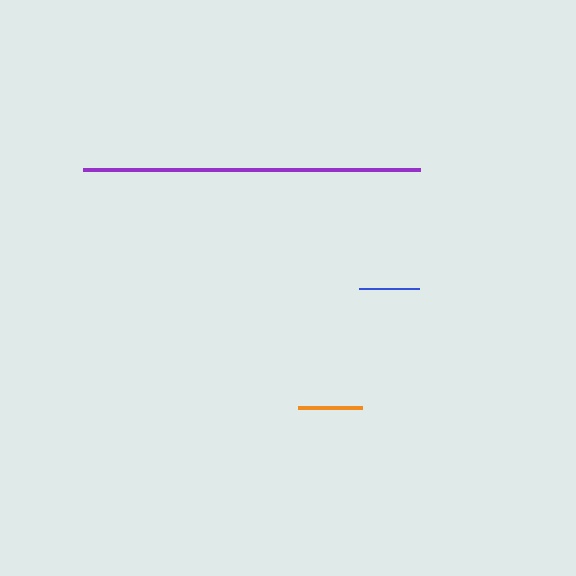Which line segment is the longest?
The purple line is the longest at approximately 338 pixels.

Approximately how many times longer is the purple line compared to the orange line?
The purple line is approximately 5.2 times the length of the orange line.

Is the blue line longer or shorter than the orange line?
The orange line is longer than the blue line.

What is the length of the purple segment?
The purple segment is approximately 338 pixels long.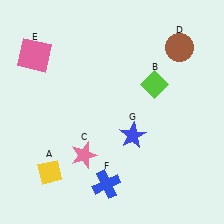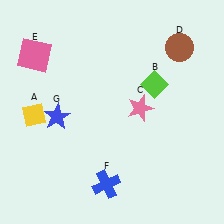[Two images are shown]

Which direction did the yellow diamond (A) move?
The yellow diamond (A) moved up.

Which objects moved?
The objects that moved are: the yellow diamond (A), the pink star (C), the blue star (G).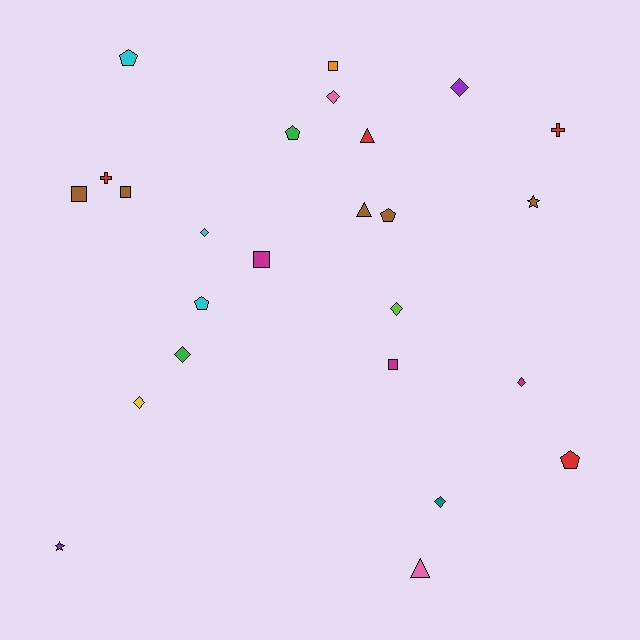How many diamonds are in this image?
There are 8 diamonds.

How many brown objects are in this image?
There are 5 brown objects.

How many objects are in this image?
There are 25 objects.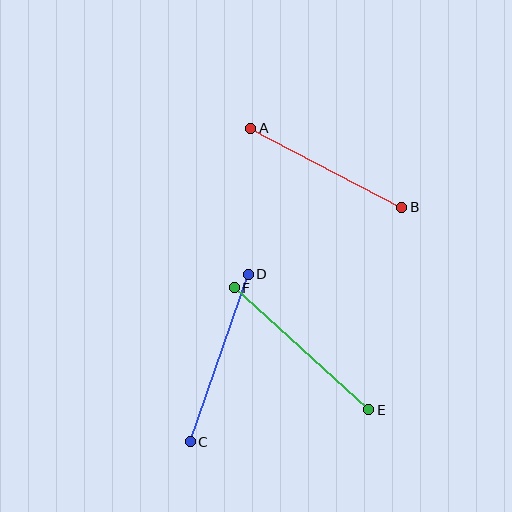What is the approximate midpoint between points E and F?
The midpoint is at approximately (302, 349) pixels.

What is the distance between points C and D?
The distance is approximately 177 pixels.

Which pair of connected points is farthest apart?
Points E and F are farthest apart.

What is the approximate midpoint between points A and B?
The midpoint is at approximately (326, 168) pixels.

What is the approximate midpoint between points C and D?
The midpoint is at approximately (219, 358) pixels.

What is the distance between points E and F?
The distance is approximately 182 pixels.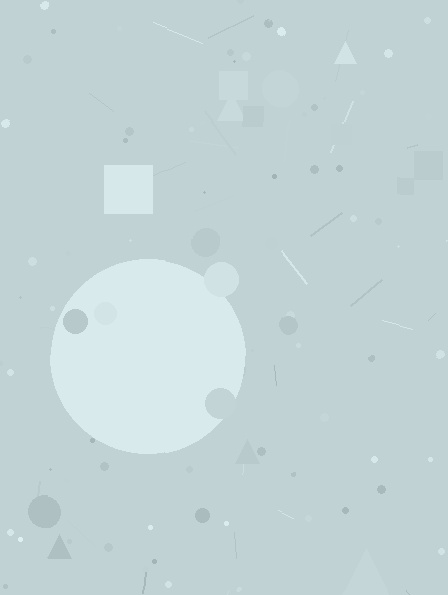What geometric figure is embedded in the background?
A circle is embedded in the background.